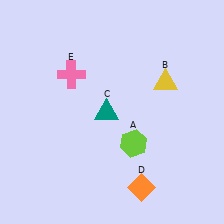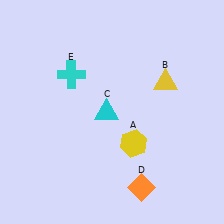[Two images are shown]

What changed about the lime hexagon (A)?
In Image 1, A is lime. In Image 2, it changed to yellow.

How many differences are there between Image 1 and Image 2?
There are 3 differences between the two images.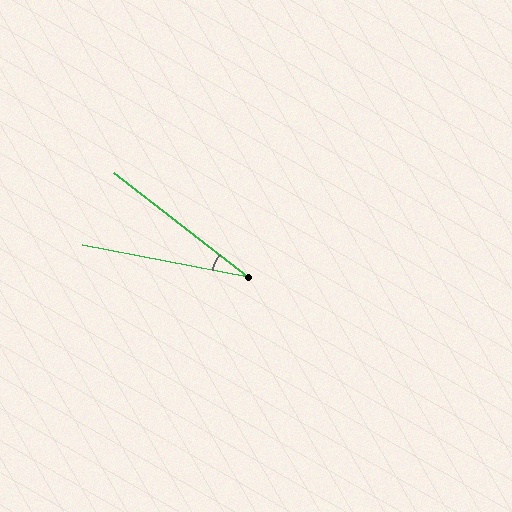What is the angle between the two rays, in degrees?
Approximately 27 degrees.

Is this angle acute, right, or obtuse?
It is acute.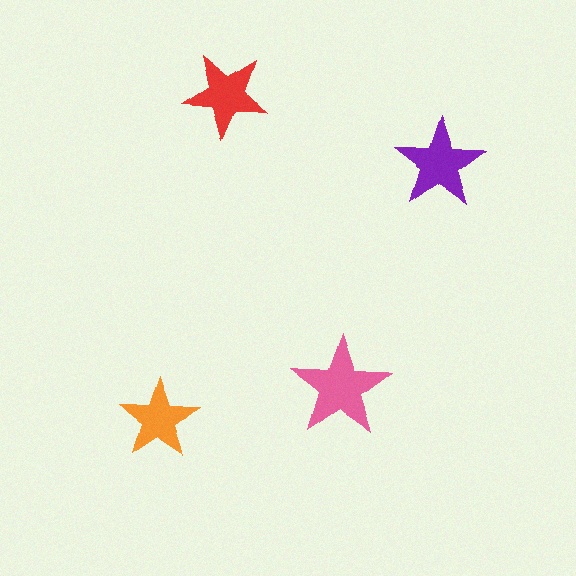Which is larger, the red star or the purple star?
The purple one.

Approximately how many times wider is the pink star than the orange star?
About 1.5 times wider.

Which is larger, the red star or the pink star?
The pink one.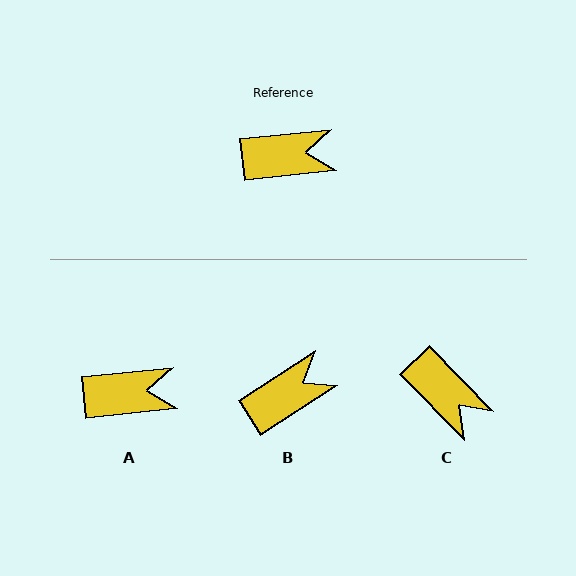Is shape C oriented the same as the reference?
No, it is off by about 52 degrees.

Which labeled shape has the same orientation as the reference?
A.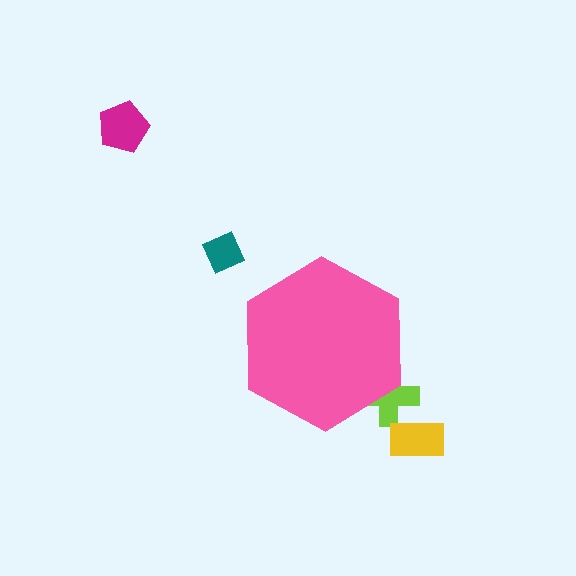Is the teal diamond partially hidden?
No, the teal diamond is fully visible.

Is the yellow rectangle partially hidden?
No, the yellow rectangle is fully visible.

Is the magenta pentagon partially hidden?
No, the magenta pentagon is fully visible.